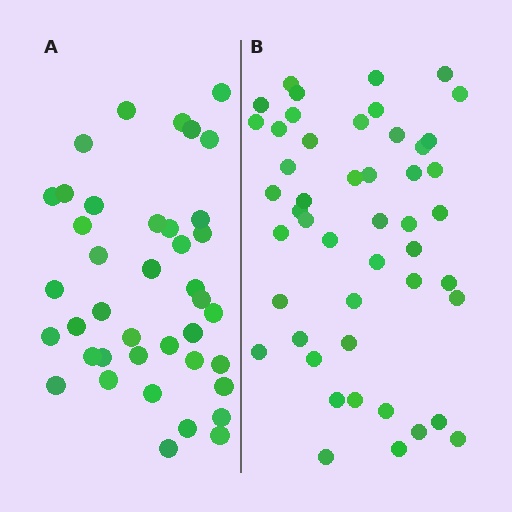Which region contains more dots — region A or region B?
Region B (the right region) has more dots.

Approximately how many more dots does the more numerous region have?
Region B has roughly 8 or so more dots than region A.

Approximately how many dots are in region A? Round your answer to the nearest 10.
About 40 dots.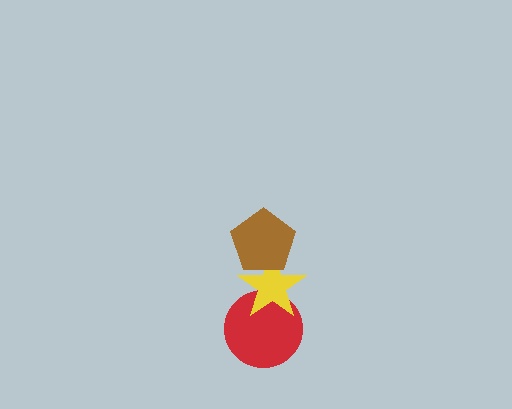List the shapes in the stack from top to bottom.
From top to bottom: the brown pentagon, the yellow star, the red circle.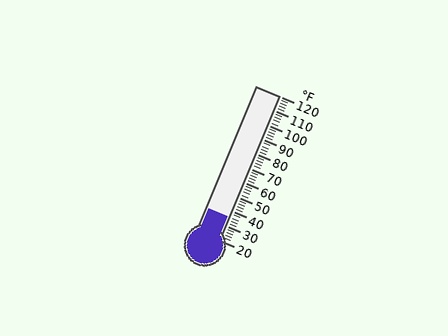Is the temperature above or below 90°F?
The temperature is below 90°F.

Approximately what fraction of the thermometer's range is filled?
The thermometer is filled to approximately 15% of its range.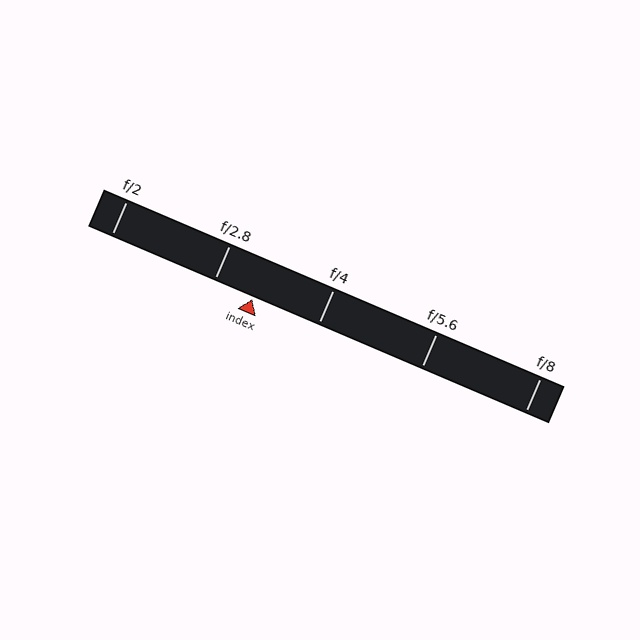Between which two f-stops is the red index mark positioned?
The index mark is between f/2.8 and f/4.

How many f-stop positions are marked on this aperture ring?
There are 5 f-stop positions marked.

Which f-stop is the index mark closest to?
The index mark is closest to f/2.8.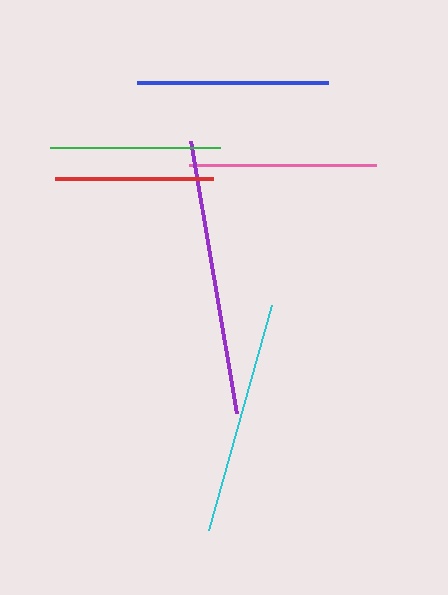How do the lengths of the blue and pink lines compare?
The blue and pink lines are approximately the same length.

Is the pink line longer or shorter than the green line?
The pink line is longer than the green line.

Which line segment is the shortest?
The red line is the shortest at approximately 158 pixels.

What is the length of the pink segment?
The pink segment is approximately 187 pixels long.